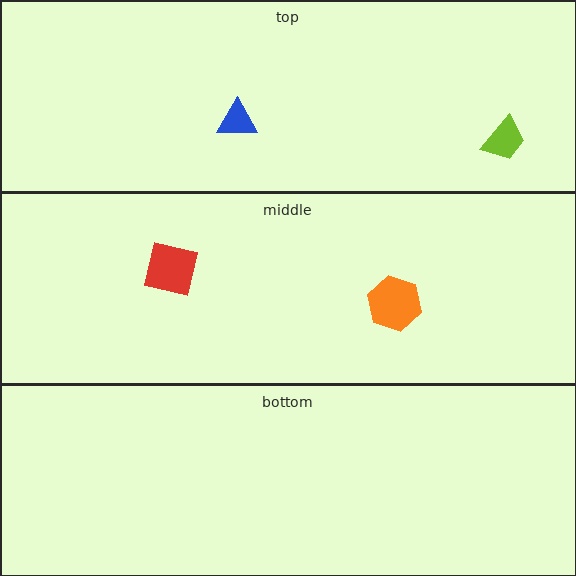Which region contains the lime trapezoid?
The top region.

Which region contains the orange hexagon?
The middle region.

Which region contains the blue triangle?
The top region.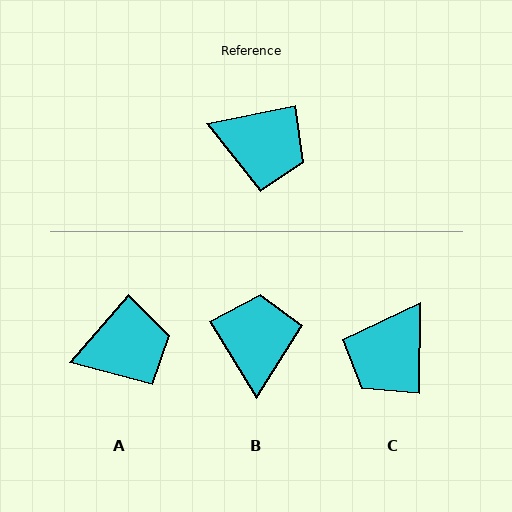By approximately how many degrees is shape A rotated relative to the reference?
Approximately 37 degrees counter-clockwise.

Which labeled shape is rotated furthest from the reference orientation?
B, about 110 degrees away.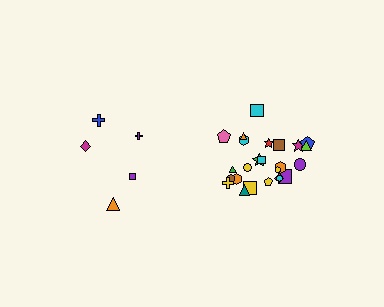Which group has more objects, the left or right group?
The right group.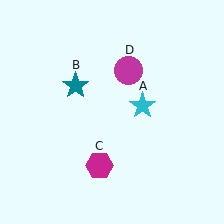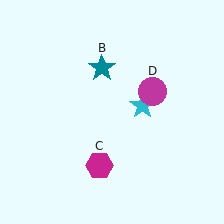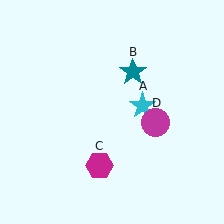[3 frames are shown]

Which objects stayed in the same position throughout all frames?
Cyan star (object A) and magenta hexagon (object C) remained stationary.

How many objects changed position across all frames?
2 objects changed position: teal star (object B), magenta circle (object D).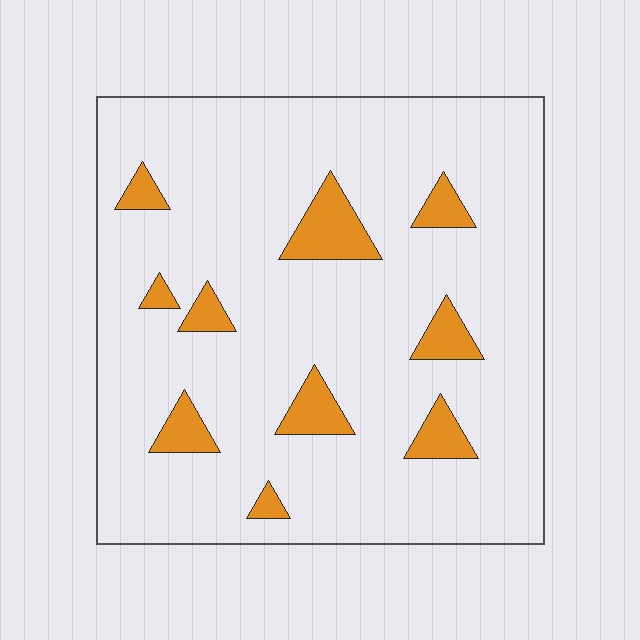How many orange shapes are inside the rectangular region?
10.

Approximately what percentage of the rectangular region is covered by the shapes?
Approximately 10%.